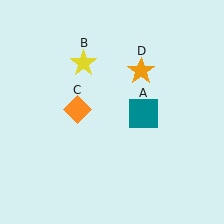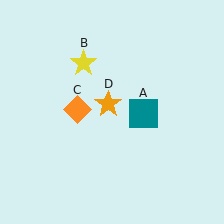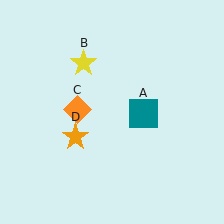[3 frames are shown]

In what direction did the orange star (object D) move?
The orange star (object D) moved down and to the left.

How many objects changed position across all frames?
1 object changed position: orange star (object D).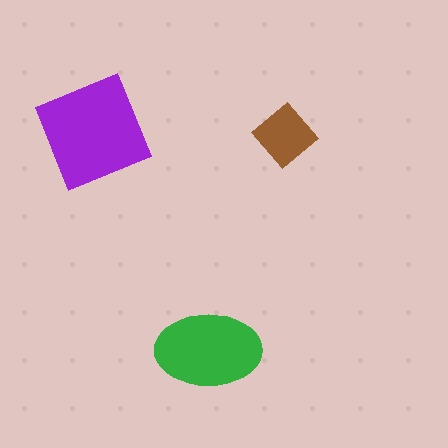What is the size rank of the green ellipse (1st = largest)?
2nd.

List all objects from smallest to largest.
The brown diamond, the green ellipse, the purple square.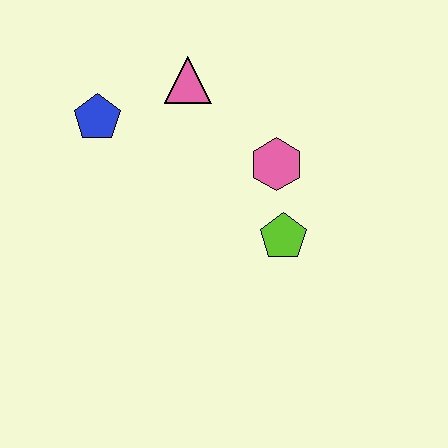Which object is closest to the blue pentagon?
The pink triangle is closest to the blue pentagon.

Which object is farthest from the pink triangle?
The lime pentagon is farthest from the pink triangle.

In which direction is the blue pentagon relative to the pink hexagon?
The blue pentagon is to the left of the pink hexagon.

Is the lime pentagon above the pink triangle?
No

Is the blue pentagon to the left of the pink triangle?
Yes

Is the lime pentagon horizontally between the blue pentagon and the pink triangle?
No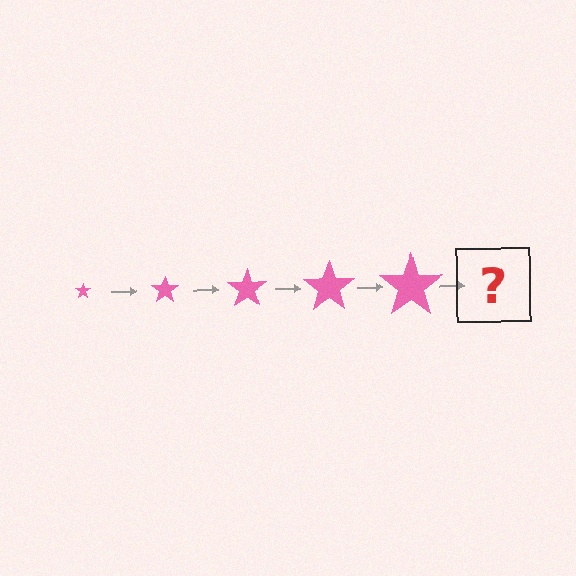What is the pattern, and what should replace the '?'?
The pattern is that the star gets progressively larger each step. The '?' should be a pink star, larger than the previous one.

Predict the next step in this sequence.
The next step is a pink star, larger than the previous one.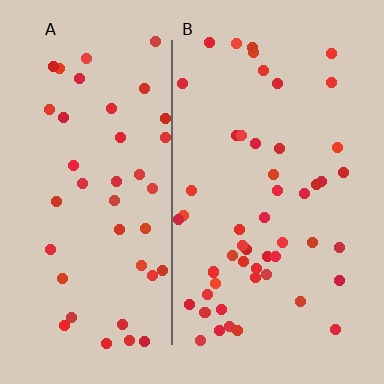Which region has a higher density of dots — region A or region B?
B (the right).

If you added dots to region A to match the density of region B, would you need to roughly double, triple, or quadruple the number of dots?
Approximately double.